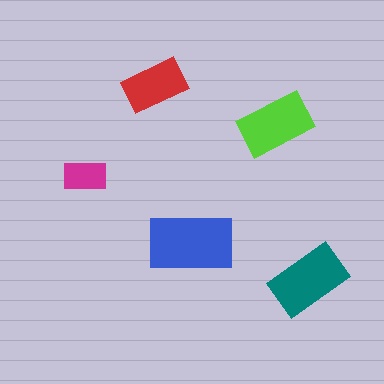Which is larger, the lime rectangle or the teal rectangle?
The teal one.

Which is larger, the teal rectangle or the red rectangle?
The teal one.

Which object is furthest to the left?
The magenta rectangle is leftmost.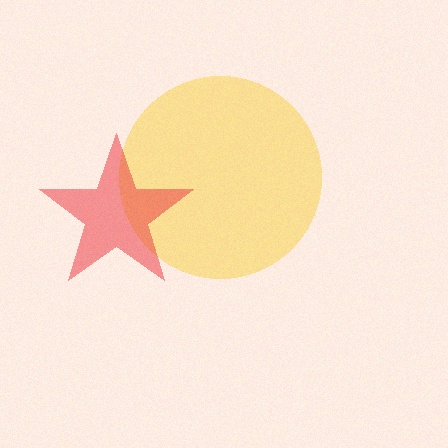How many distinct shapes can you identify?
There are 2 distinct shapes: a yellow circle, a red star.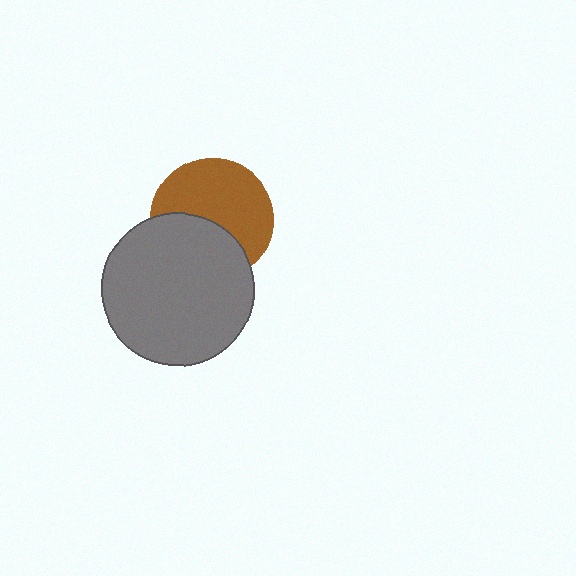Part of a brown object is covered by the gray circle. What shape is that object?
It is a circle.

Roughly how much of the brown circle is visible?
About half of it is visible (roughly 59%).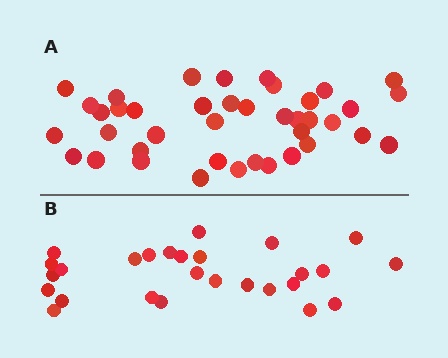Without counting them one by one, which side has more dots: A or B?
Region A (the top region) has more dots.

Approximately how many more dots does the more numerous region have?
Region A has approximately 15 more dots than region B.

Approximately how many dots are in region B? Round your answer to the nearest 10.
About 30 dots. (The exact count is 27, which rounds to 30.)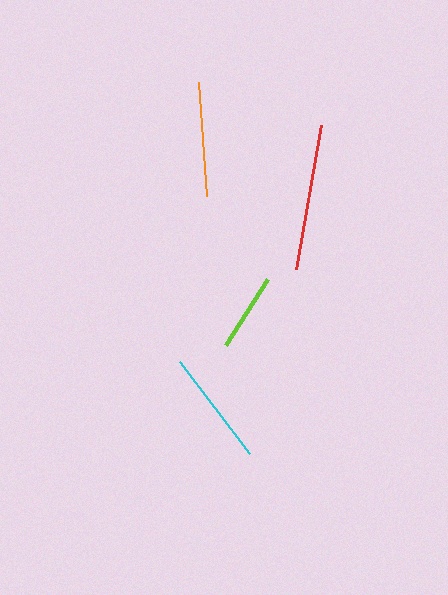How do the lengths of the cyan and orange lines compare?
The cyan and orange lines are approximately the same length.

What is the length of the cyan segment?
The cyan segment is approximately 116 pixels long.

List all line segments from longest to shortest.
From longest to shortest: red, cyan, orange, lime.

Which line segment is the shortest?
The lime line is the shortest at approximately 78 pixels.